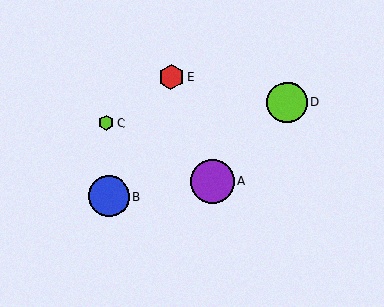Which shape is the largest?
The purple circle (labeled A) is the largest.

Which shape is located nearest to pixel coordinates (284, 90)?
The lime circle (labeled D) at (287, 102) is nearest to that location.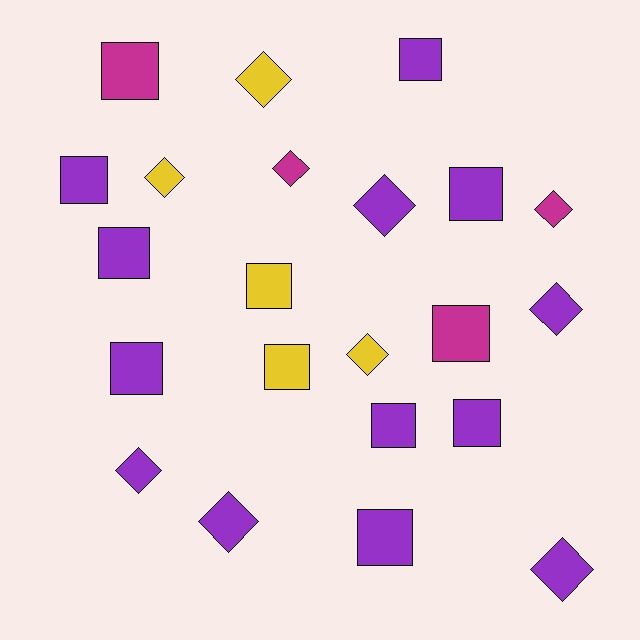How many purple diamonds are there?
There are 5 purple diamonds.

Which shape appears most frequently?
Square, with 12 objects.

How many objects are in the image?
There are 22 objects.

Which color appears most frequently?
Purple, with 13 objects.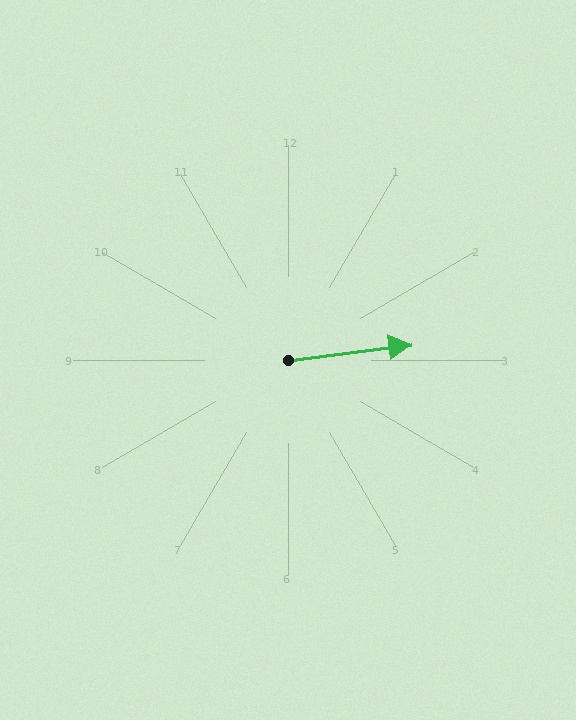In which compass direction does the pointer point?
East.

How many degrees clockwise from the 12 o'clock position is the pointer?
Approximately 83 degrees.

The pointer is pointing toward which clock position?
Roughly 3 o'clock.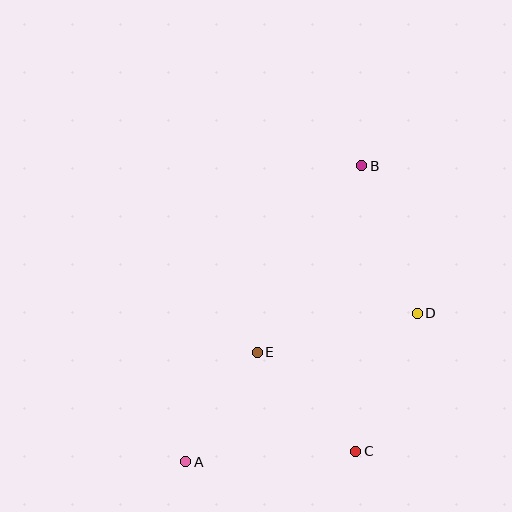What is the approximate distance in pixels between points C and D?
The distance between C and D is approximately 151 pixels.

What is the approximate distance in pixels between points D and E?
The distance between D and E is approximately 164 pixels.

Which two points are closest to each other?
Points A and E are closest to each other.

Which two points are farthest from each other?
Points A and B are farthest from each other.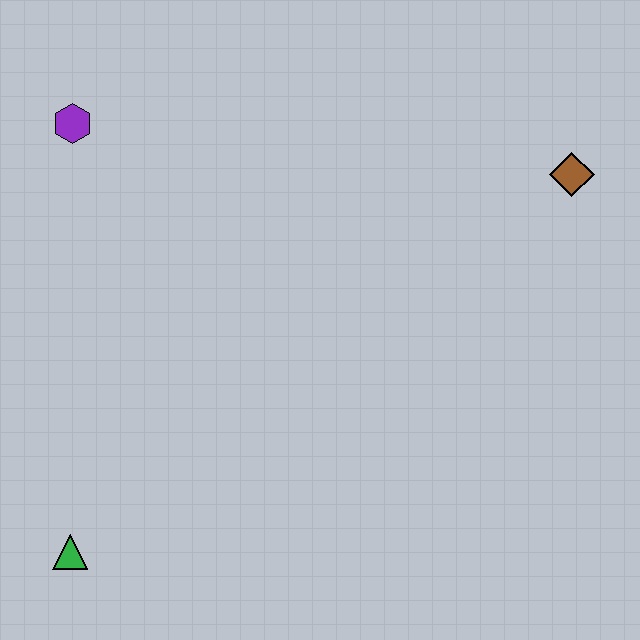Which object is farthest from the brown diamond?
The green triangle is farthest from the brown diamond.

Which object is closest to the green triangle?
The purple hexagon is closest to the green triangle.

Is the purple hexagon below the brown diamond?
No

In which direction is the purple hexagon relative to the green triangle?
The purple hexagon is above the green triangle.